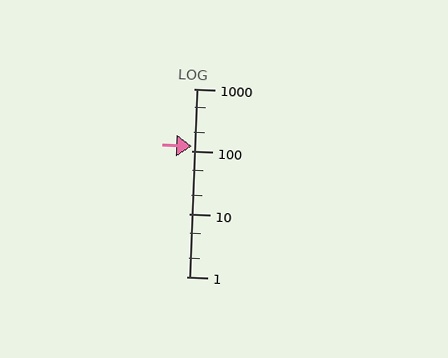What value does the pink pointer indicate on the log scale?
The pointer indicates approximately 120.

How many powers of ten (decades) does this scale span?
The scale spans 3 decades, from 1 to 1000.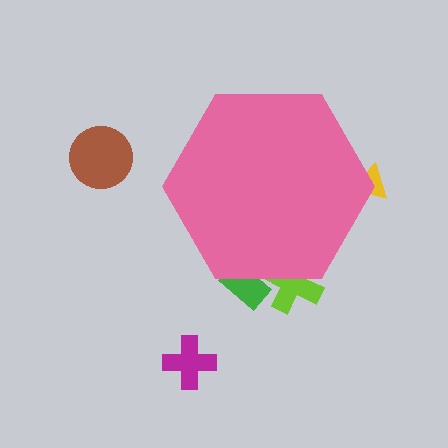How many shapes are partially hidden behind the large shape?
3 shapes are partially hidden.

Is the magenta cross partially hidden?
No, the magenta cross is fully visible.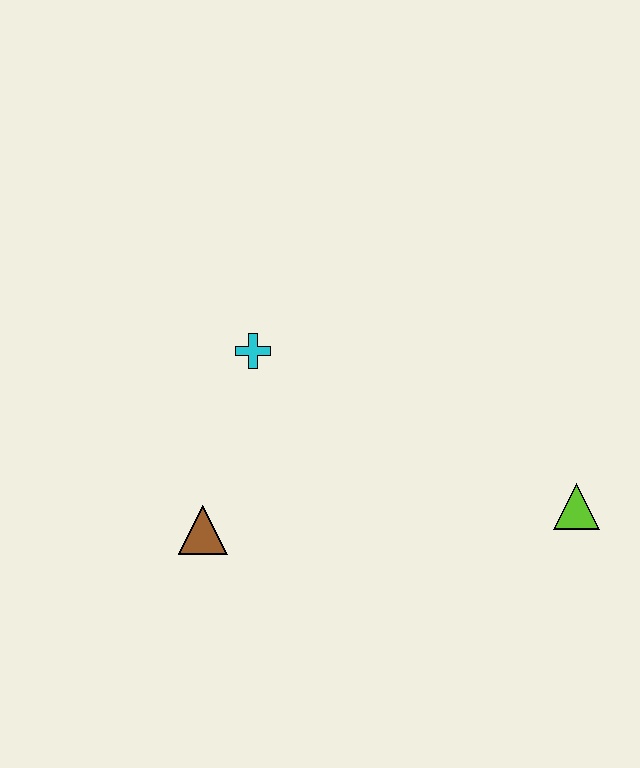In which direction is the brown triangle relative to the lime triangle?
The brown triangle is to the left of the lime triangle.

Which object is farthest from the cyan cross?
The lime triangle is farthest from the cyan cross.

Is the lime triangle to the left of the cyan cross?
No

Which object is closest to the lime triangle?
The cyan cross is closest to the lime triangle.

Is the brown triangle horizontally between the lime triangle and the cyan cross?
No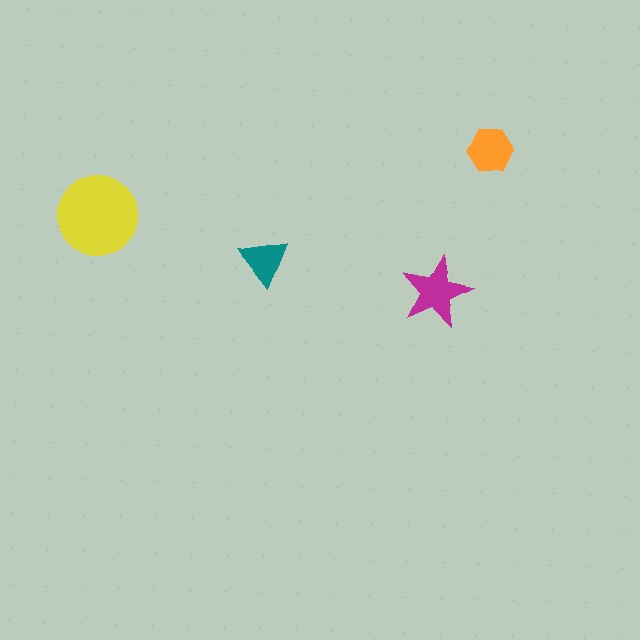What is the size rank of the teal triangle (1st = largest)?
4th.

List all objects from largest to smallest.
The yellow circle, the magenta star, the orange hexagon, the teal triangle.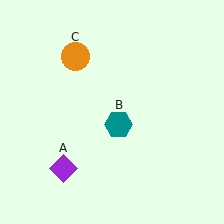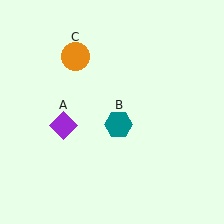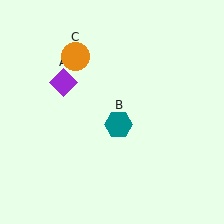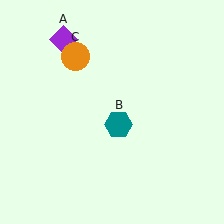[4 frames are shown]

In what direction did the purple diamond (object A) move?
The purple diamond (object A) moved up.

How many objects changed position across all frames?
1 object changed position: purple diamond (object A).